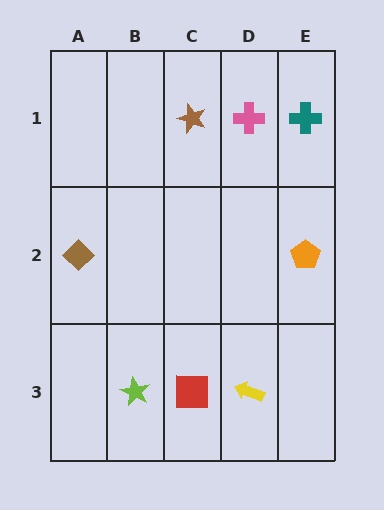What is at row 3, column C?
A red square.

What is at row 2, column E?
An orange pentagon.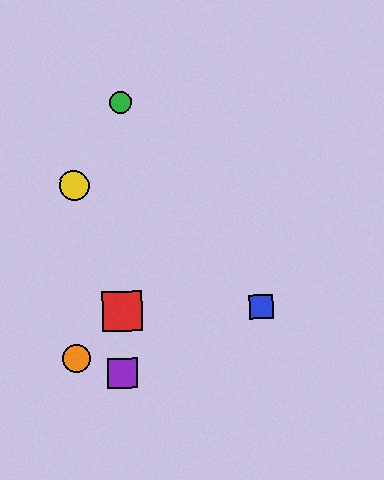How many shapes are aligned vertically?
3 shapes (the red square, the green circle, the purple square) are aligned vertically.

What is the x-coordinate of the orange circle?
The orange circle is at x≈77.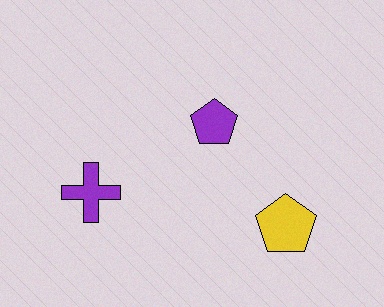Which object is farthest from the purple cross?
The yellow pentagon is farthest from the purple cross.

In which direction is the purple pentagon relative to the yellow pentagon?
The purple pentagon is above the yellow pentagon.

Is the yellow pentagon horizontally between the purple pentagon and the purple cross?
No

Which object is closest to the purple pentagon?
The yellow pentagon is closest to the purple pentagon.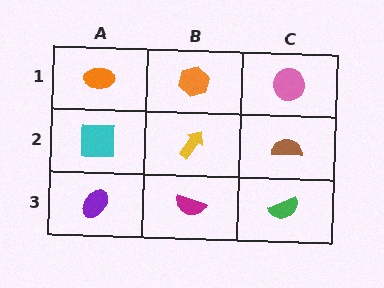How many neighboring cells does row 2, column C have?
3.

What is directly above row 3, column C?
A brown semicircle.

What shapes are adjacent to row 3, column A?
A cyan square (row 2, column A), a magenta semicircle (row 3, column B).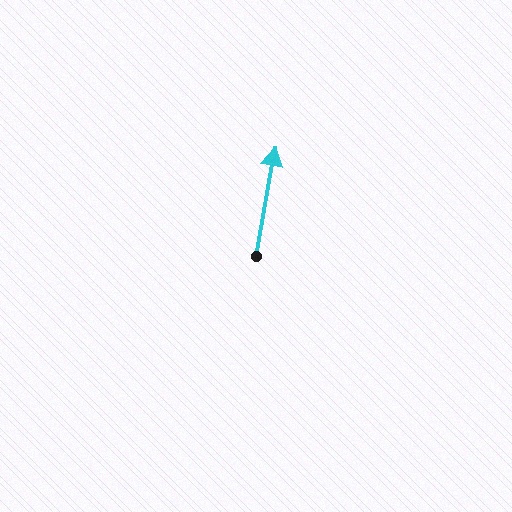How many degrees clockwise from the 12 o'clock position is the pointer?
Approximately 10 degrees.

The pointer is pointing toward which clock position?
Roughly 12 o'clock.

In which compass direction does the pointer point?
North.